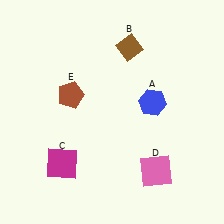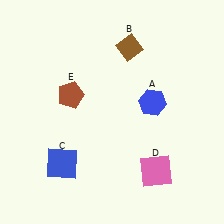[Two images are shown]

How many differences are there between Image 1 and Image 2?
There is 1 difference between the two images.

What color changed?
The square (C) changed from magenta in Image 1 to blue in Image 2.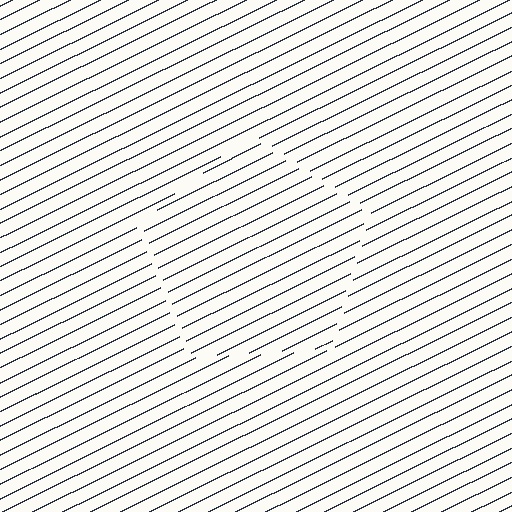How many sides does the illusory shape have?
5 sides — the line-ends trace a pentagon.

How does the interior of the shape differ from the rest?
The interior of the shape contains the same grating, shifted by half a period — the contour is defined by the phase discontinuity where line-ends from the inner and outer gratings abut.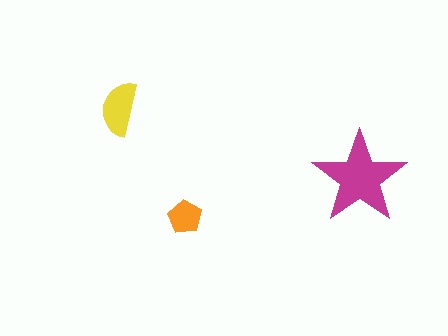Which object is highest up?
The yellow semicircle is topmost.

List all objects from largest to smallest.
The magenta star, the yellow semicircle, the orange pentagon.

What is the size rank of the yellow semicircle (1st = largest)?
2nd.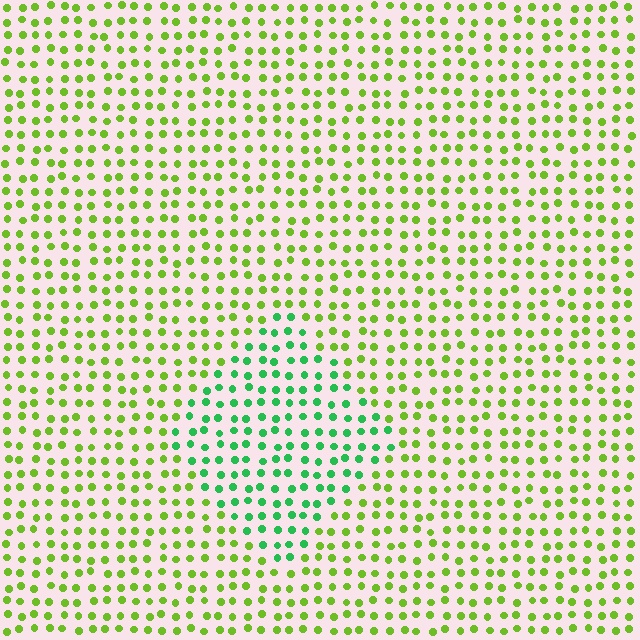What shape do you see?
I see a diamond.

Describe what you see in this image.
The image is filled with small lime elements in a uniform arrangement. A diamond-shaped region is visible where the elements are tinted to a slightly different hue, forming a subtle color boundary.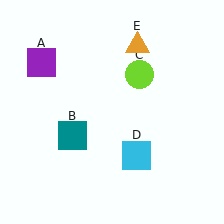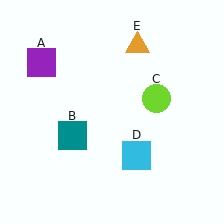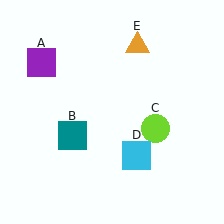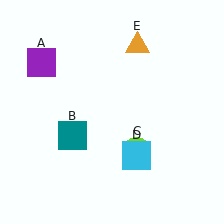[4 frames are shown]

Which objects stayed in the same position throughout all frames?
Purple square (object A) and teal square (object B) and cyan square (object D) and orange triangle (object E) remained stationary.